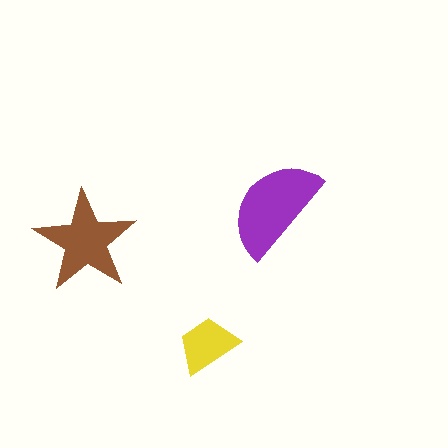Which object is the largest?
The purple semicircle.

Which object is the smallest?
The yellow trapezoid.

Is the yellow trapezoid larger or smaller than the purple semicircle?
Smaller.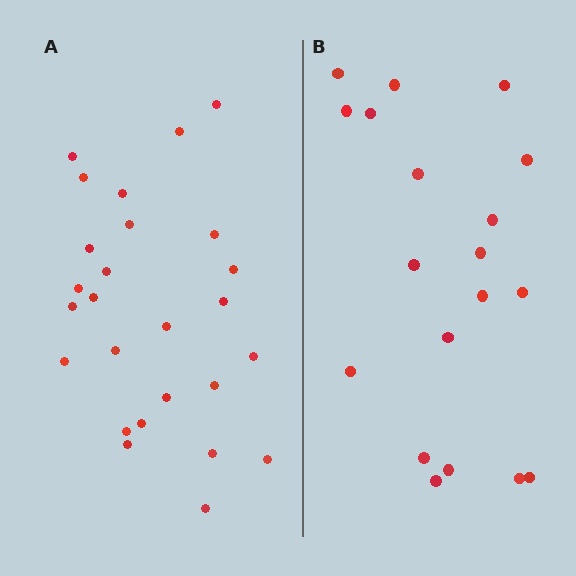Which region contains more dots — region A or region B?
Region A (the left region) has more dots.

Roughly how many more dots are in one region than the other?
Region A has roughly 8 or so more dots than region B.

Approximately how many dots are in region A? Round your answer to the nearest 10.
About 30 dots. (The exact count is 26, which rounds to 30.)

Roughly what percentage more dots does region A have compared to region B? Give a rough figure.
About 35% more.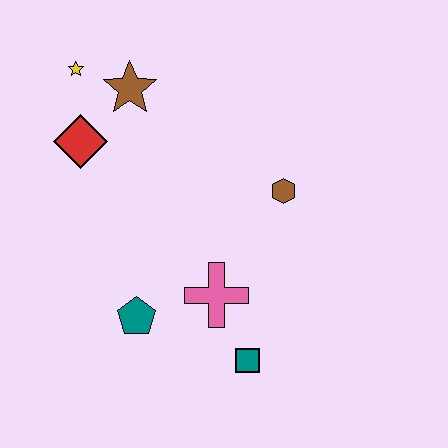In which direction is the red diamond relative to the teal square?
The red diamond is above the teal square.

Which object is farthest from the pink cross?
The yellow star is farthest from the pink cross.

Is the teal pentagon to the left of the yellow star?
No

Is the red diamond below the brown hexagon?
No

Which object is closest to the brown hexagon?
The pink cross is closest to the brown hexagon.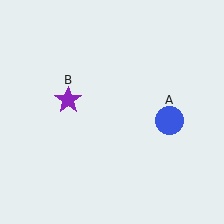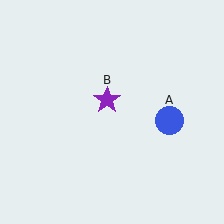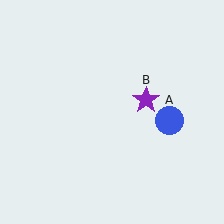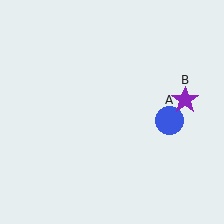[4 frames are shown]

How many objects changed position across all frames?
1 object changed position: purple star (object B).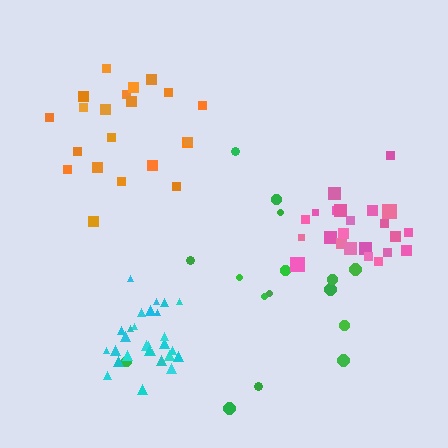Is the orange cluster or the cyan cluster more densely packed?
Cyan.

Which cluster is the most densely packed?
Cyan.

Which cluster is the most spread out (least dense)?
Green.